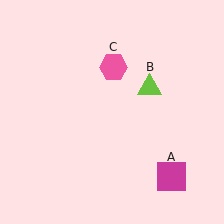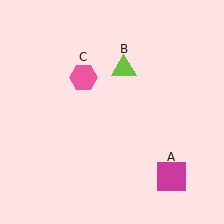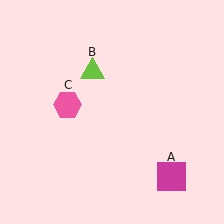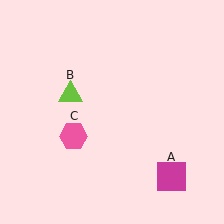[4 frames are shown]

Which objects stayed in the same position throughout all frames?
Magenta square (object A) remained stationary.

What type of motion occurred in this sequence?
The lime triangle (object B), pink hexagon (object C) rotated counterclockwise around the center of the scene.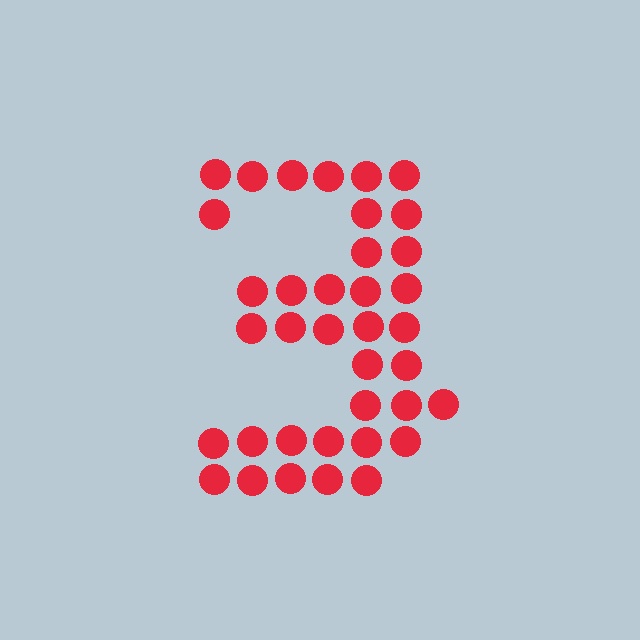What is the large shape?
The large shape is the digit 3.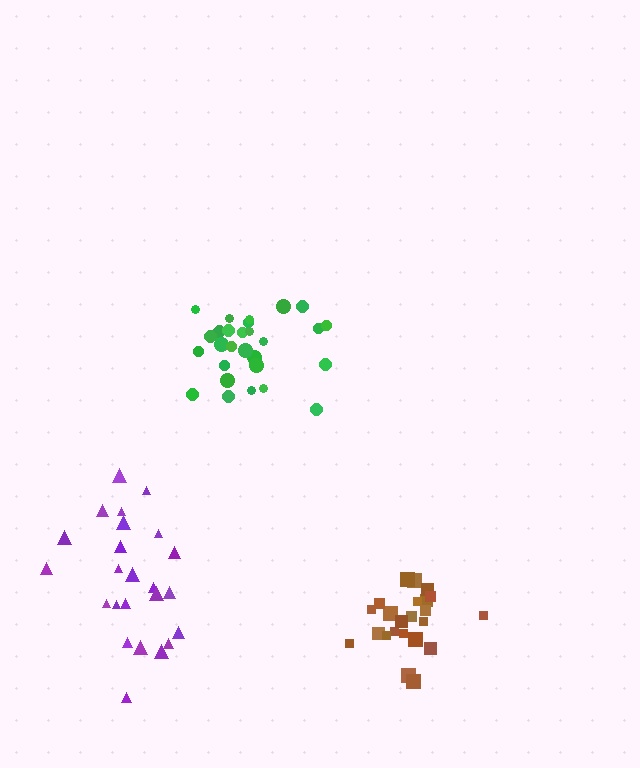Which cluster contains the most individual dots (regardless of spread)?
Green (29).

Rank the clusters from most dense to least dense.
brown, green, purple.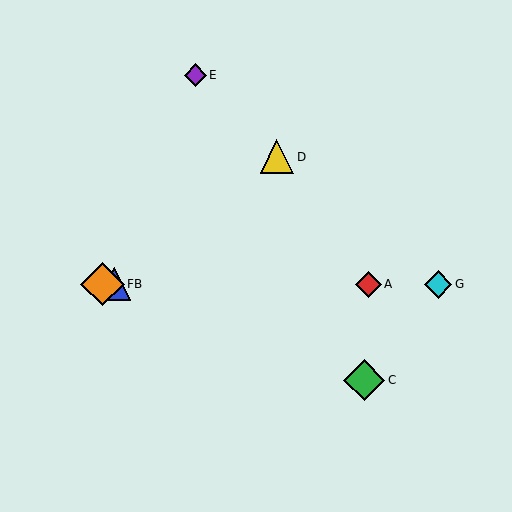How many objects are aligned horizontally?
4 objects (A, B, F, G) are aligned horizontally.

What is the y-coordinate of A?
Object A is at y≈284.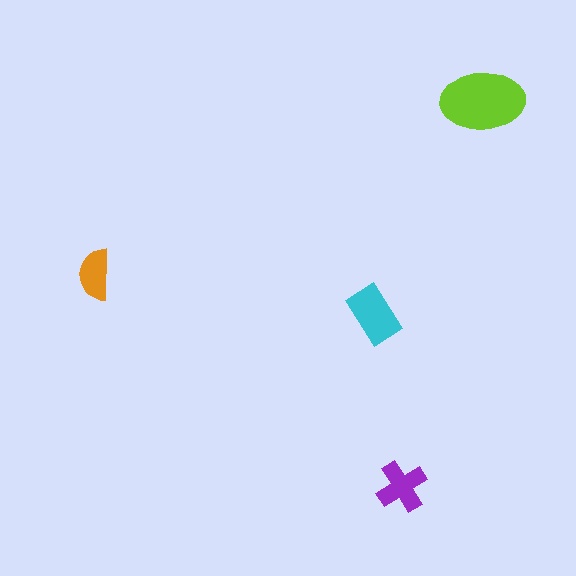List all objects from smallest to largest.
The orange semicircle, the purple cross, the cyan rectangle, the lime ellipse.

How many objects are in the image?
There are 4 objects in the image.